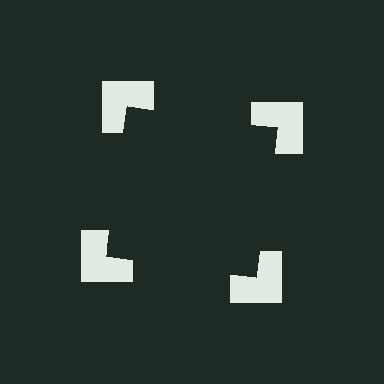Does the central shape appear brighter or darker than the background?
It typically appears slightly darker than the background, even though no actual brightness change is drawn.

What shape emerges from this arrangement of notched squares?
An illusory square — its edges are inferred from the aligned wedge cuts in the notched squares, not physically drawn.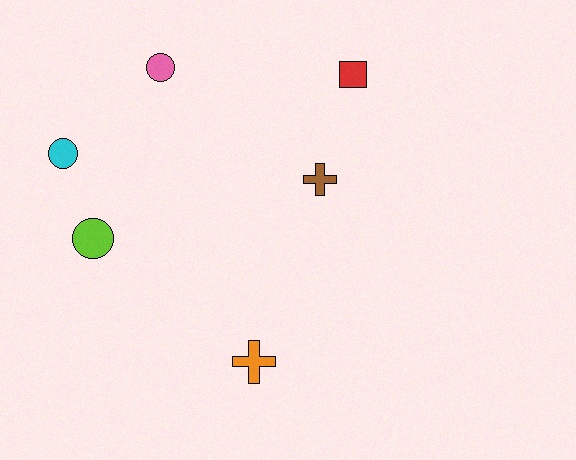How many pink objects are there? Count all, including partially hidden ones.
There is 1 pink object.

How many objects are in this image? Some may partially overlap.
There are 6 objects.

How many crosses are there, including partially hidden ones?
There are 2 crosses.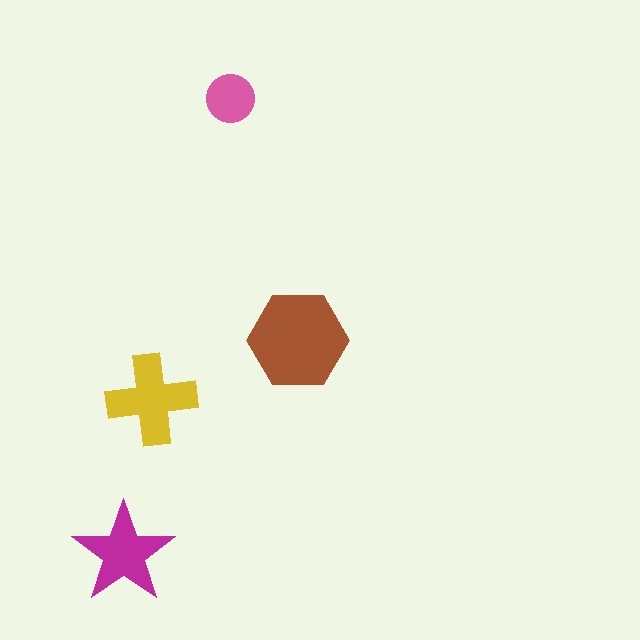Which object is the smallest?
The pink circle.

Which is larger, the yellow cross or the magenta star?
The yellow cross.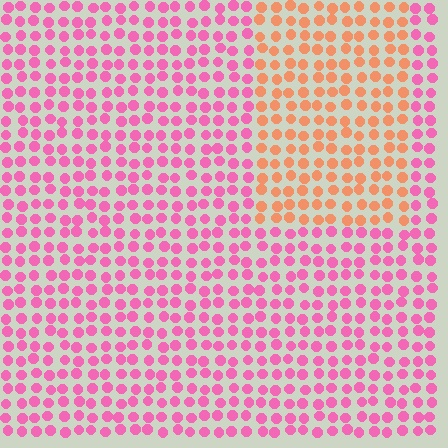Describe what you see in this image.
The image is filled with small pink elements in a uniform arrangement. A rectangle-shaped region is visible where the elements are tinted to a slightly different hue, forming a subtle color boundary.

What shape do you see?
I see a rectangle.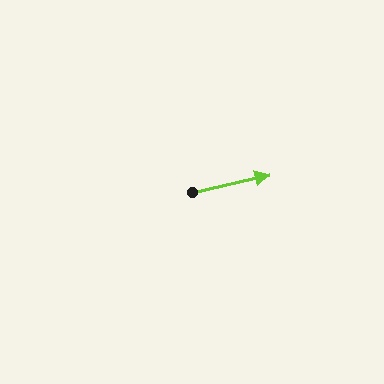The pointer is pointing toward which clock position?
Roughly 3 o'clock.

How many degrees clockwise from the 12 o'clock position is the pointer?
Approximately 78 degrees.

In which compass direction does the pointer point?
East.